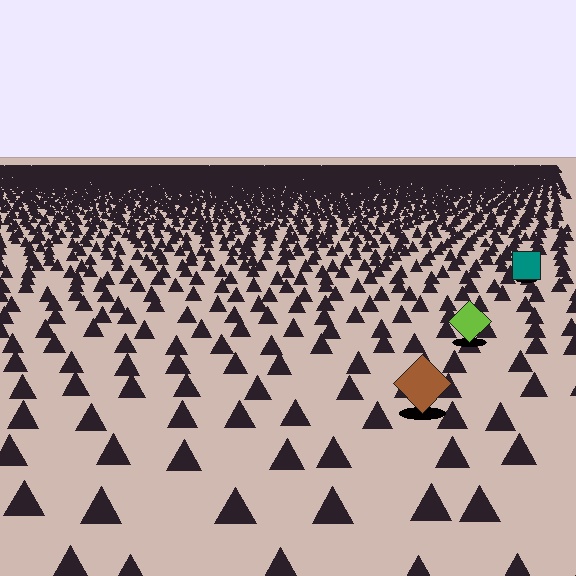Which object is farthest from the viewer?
The teal square is farthest from the viewer. It appears smaller and the ground texture around it is denser.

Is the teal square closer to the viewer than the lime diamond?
No. The lime diamond is closer — you can tell from the texture gradient: the ground texture is coarser near it.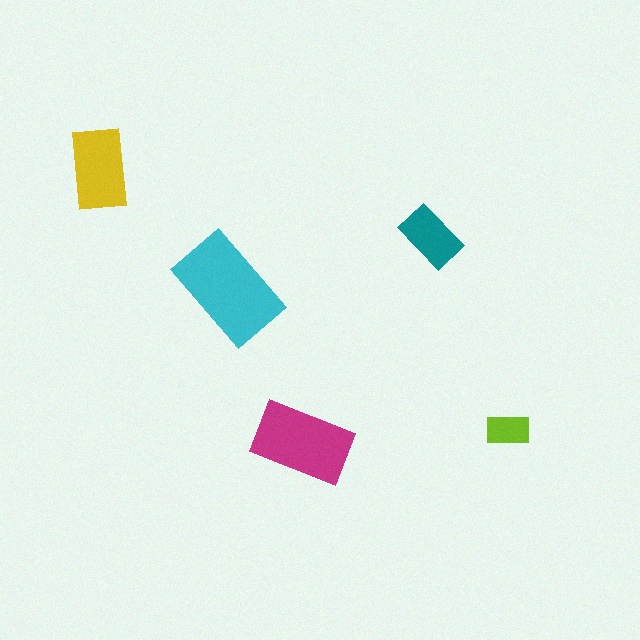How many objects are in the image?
There are 5 objects in the image.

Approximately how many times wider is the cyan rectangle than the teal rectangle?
About 2 times wider.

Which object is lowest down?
The magenta rectangle is bottommost.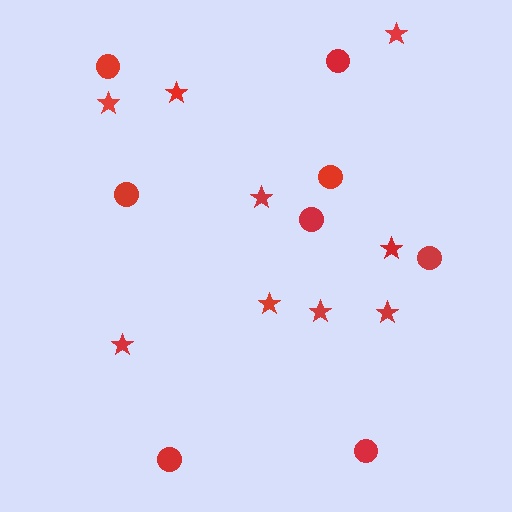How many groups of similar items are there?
There are 2 groups: one group of stars (9) and one group of circles (8).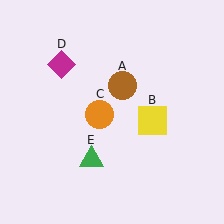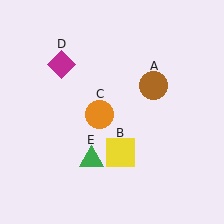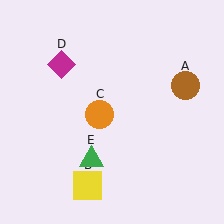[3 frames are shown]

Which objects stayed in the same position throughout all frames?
Orange circle (object C) and magenta diamond (object D) and green triangle (object E) remained stationary.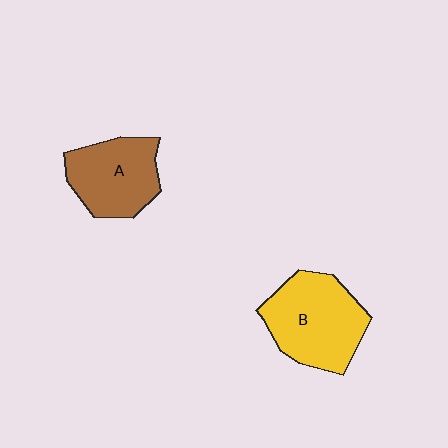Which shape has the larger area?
Shape B (yellow).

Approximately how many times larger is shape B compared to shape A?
Approximately 1.2 times.